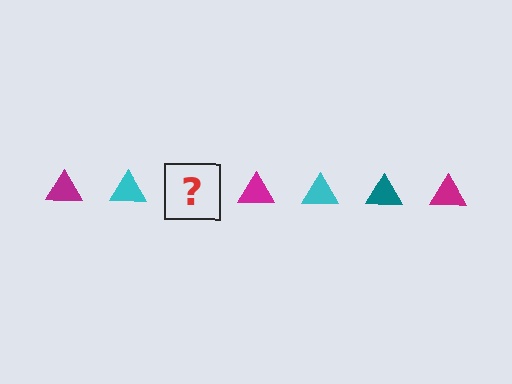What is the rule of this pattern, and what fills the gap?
The rule is that the pattern cycles through magenta, cyan, teal triangles. The gap should be filled with a teal triangle.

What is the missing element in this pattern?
The missing element is a teal triangle.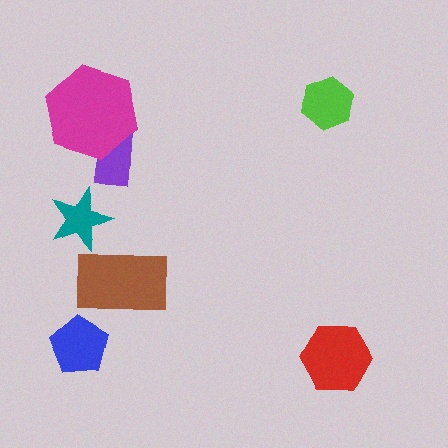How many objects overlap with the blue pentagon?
0 objects overlap with the blue pentagon.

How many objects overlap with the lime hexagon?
0 objects overlap with the lime hexagon.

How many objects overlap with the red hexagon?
0 objects overlap with the red hexagon.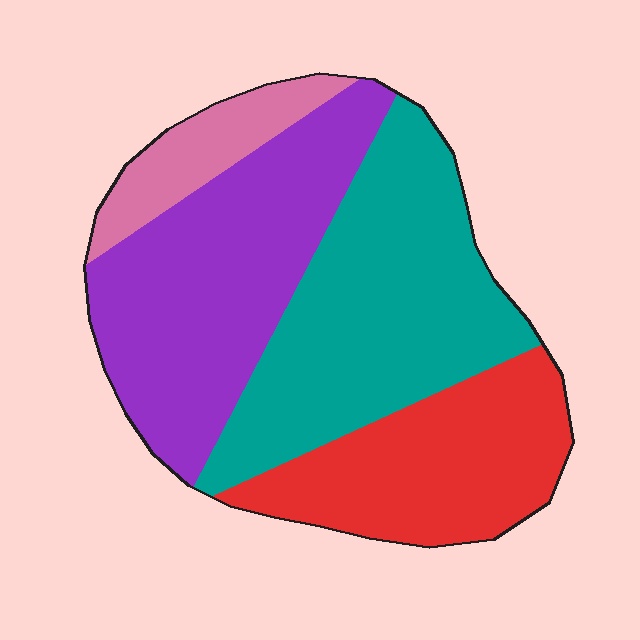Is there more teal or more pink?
Teal.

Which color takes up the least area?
Pink, at roughly 10%.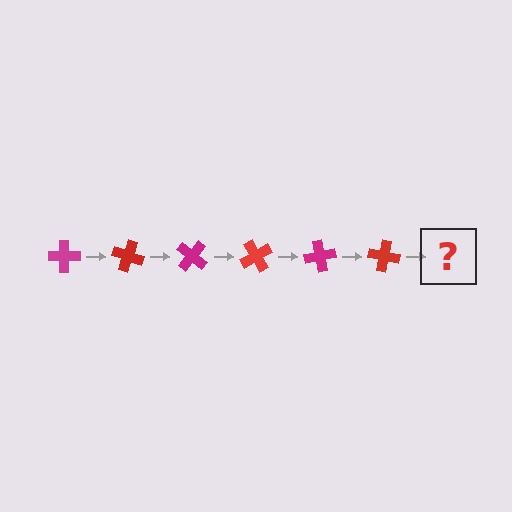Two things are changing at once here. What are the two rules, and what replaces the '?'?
The two rules are that it rotates 20 degrees each step and the color cycles through magenta and red. The '?' should be a magenta cross, rotated 120 degrees from the start.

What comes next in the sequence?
The next element should be a magenta cross, rotated 120 degrees from the start.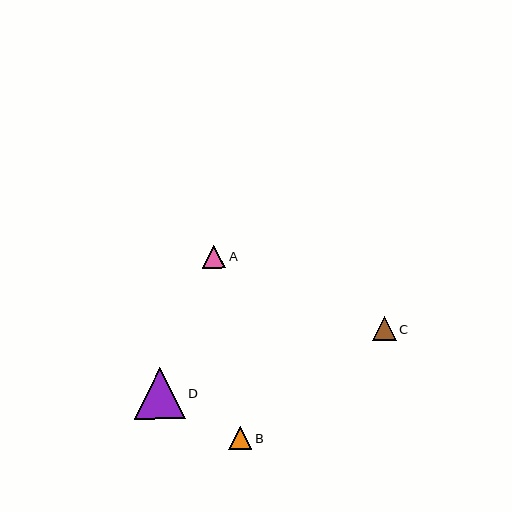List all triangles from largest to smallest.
From largest to smallest: D, C, A, B.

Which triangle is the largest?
Triangle D is the largest with a size of approximately 51 pixels.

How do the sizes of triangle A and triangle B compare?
Triangle A and triangle B are approximately the same size.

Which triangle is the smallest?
Triangle B is the smallest with a size of approximately 23 pixels.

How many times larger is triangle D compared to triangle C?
Triangle D is approximately 2.1 times the size of triangle C.